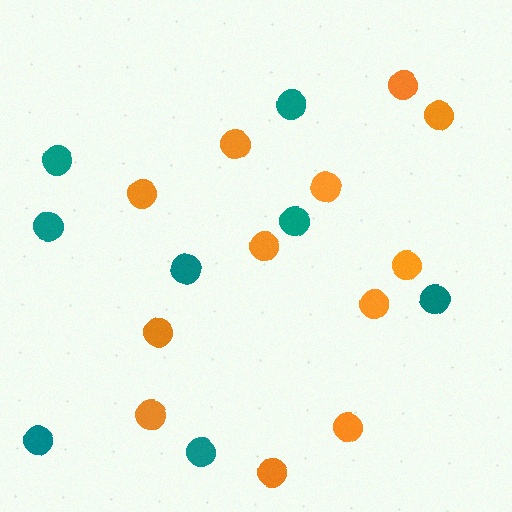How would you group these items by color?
There are 2 groups: one group of orange circles (12) and one group of teal circles (8).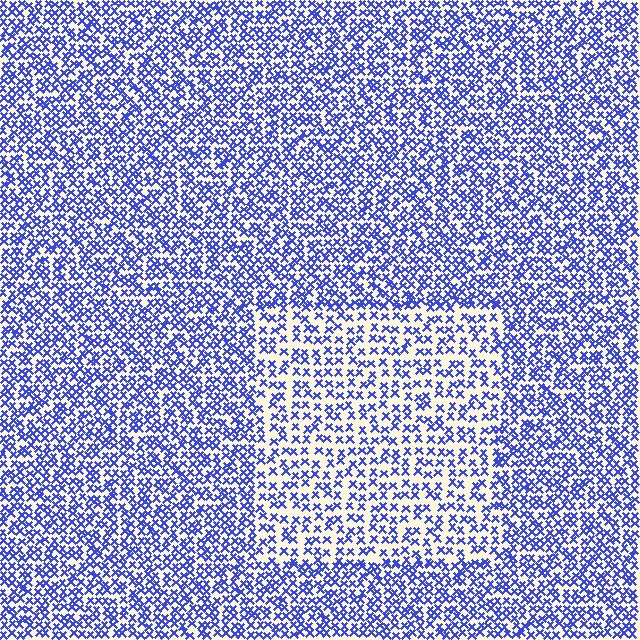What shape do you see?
I see a rectangle.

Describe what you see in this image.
The image contains small blue elements arranged at two different densities. A rectangle-shaped region is visible where the elements are less densely packed than the surrounding area.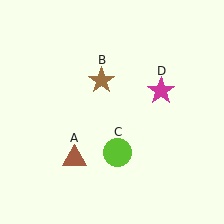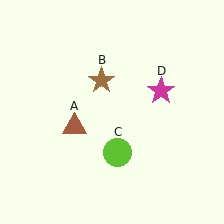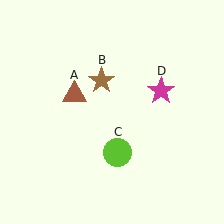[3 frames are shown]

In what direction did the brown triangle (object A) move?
The brown triangle (object A) moved up.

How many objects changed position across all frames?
1 object changed position: brown triangle (object A).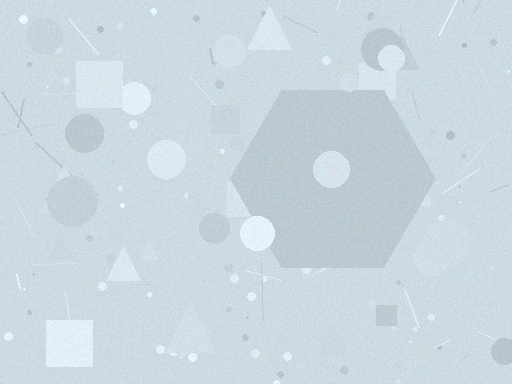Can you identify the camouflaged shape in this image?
The camouflaged shape is a hexagon.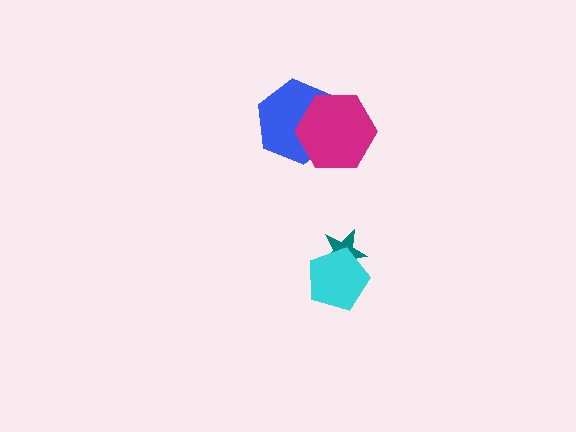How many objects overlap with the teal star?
1 object overlaps with the teal star.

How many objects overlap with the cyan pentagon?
1 object overlaps with the cyan pentagon.